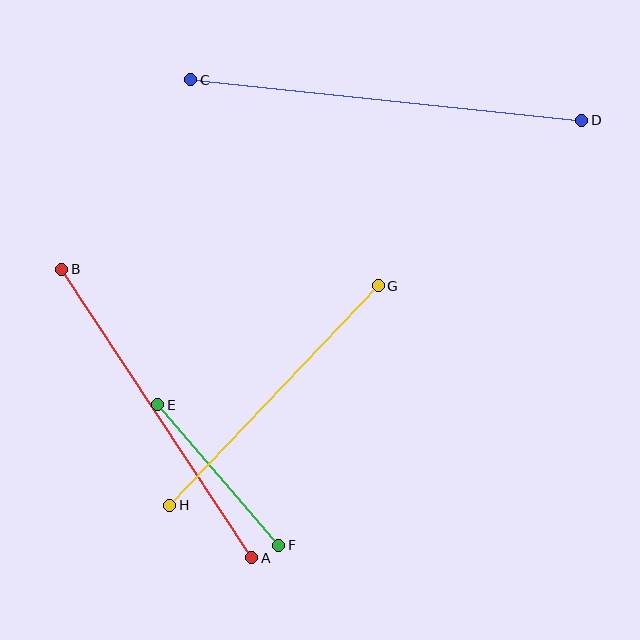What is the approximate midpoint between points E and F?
The midpoint is at approximately (218, 475) pixels.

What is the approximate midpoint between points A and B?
The midpoint is at approximately (157, 413) pixels.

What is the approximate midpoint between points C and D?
The midpoint is at approximately (386, 100) pixels.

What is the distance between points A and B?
The distance is approximately 346 pixels.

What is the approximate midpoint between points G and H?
The midpoint is at approximately (274, 396) pixels.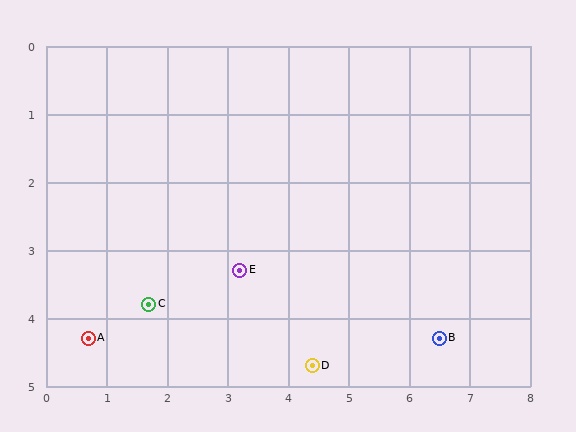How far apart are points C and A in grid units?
Points C and A are about 1.1 grid units apart.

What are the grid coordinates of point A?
Point A is at approximately (0.7, 4.3).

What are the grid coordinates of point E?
Point E is at approximately (3.2, 3.3).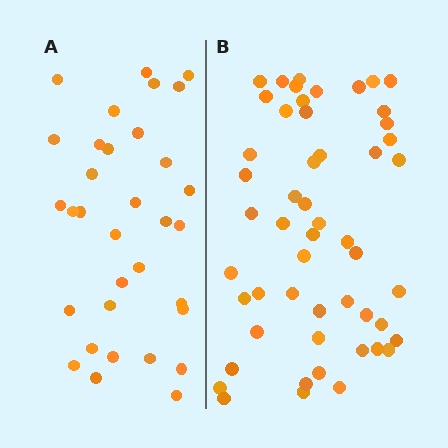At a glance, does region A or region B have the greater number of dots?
Region B (the right region) has more dots.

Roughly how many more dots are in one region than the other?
Region B has approximately 20 more dots than region A.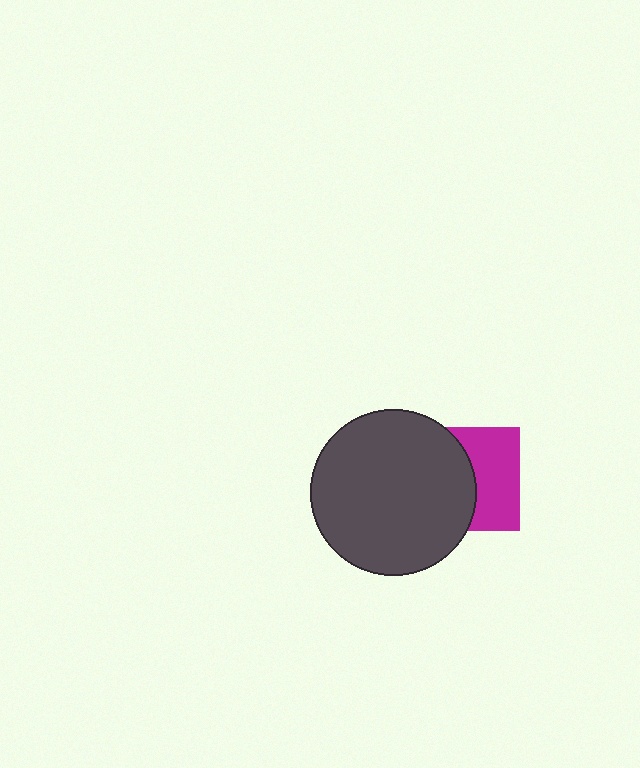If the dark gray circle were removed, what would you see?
You would see the complete magenta square.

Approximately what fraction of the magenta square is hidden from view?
Roughly 52% of the magenta square is hidden behind the dark gray circle.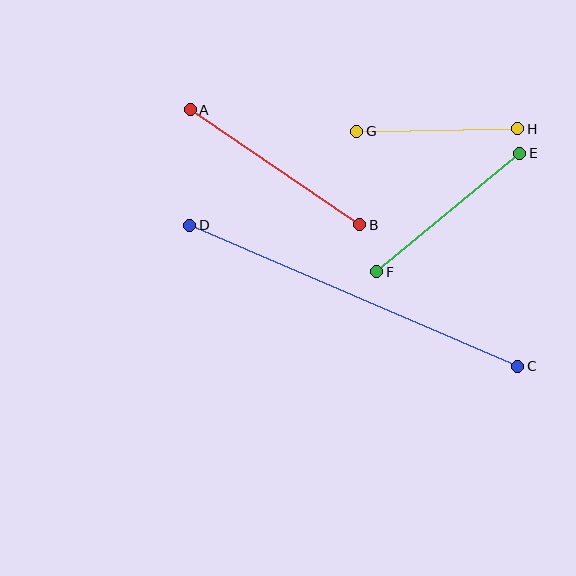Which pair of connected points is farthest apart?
Points C and D are farthest apart.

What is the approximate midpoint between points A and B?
The midpoint is at approximately (275, 167) pixels.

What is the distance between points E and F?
The distance is approximately 186 pixels.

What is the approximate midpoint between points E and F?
The midpoint is at approximately (448, 213) pixels.